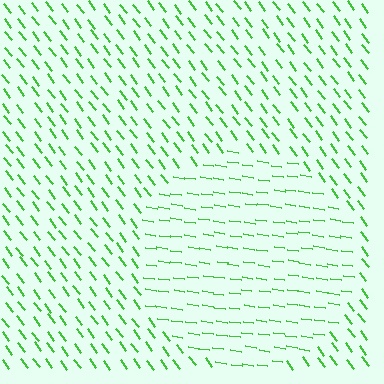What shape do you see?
I see a circle.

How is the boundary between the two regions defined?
The boundary is defined purely by a change in line orientation (approximately 45 degrees difference). All lines are the same color and thickness.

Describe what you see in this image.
The image is filled with small green line segments. A circle region in the image has lines oriented differently from the surrounding lines, creating a visible texture boundary.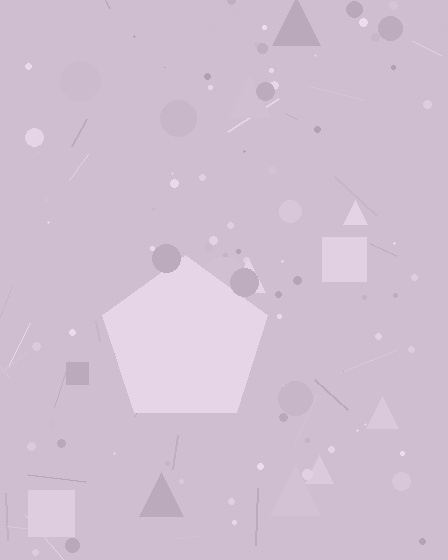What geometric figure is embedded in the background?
A pentagon is embedded in the background.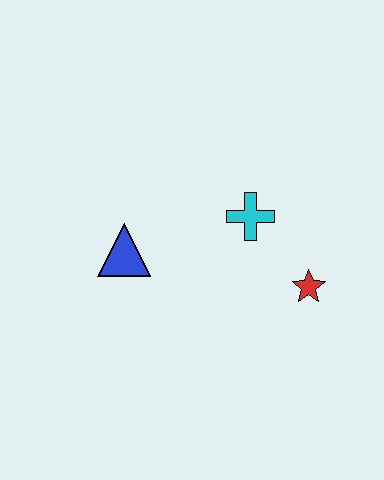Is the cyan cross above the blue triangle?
Yes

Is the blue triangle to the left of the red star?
Yes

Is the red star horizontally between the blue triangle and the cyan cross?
No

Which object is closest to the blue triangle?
The cyan cross is closest to the blue triangle.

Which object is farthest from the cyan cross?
The blue triangle is farthest from the cyan cross.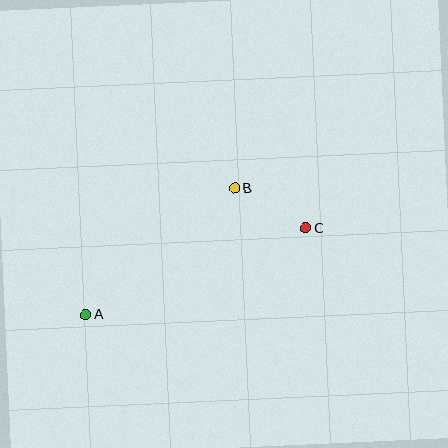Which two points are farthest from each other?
Points A and C are farthest from each other.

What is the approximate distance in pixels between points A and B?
The distance between A and B is approximately 195 pixels.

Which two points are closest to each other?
Points B and C are closest to each other.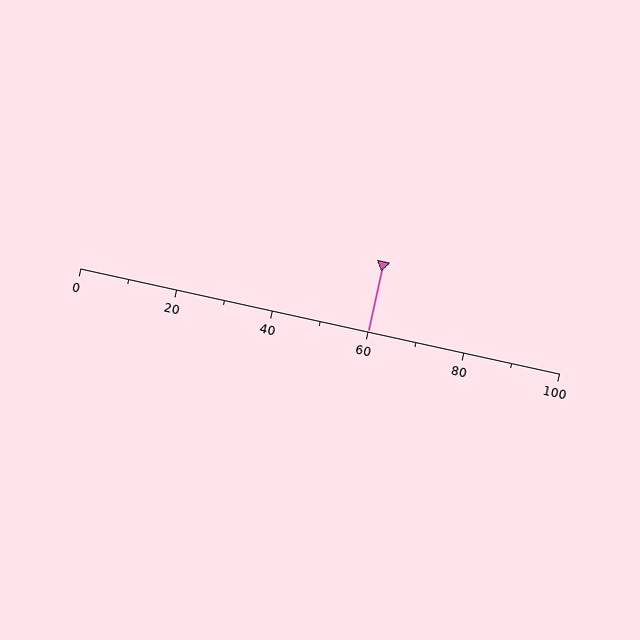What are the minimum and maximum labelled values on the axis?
The axis runs from 0 to 100.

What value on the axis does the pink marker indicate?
The marker indicates approximately 60.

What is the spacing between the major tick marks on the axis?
The major ticks are spaced 20 apart.